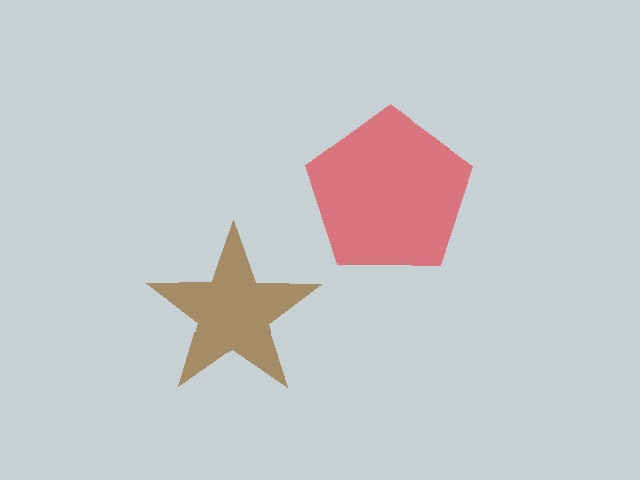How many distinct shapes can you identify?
There are 2 distinct shapes: a red pentagon, a brown star.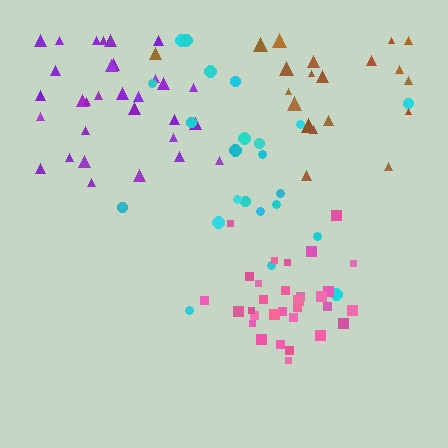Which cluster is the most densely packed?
Pink.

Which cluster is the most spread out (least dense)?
Cyan.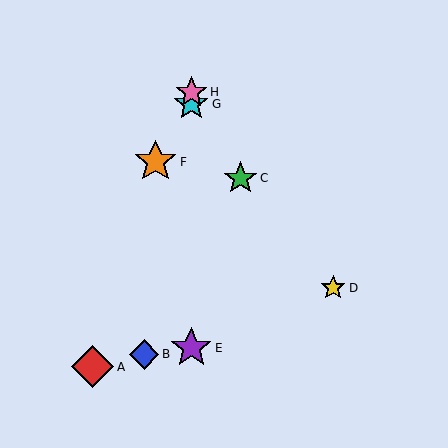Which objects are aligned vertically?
Objects E, G, H are aligned vertically.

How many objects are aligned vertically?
3 objects (E, G, H) are aligned vertically.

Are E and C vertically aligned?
No, E is at x≈191 and C is at x≈241.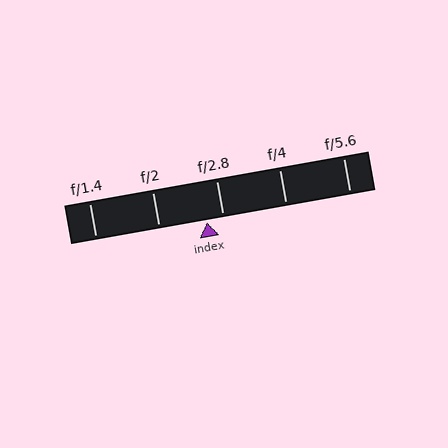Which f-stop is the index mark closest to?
The index mark is closest to f/2.8.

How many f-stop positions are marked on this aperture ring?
There are 5 f-stop positions marked.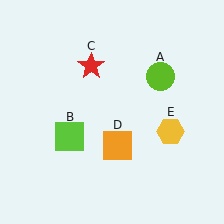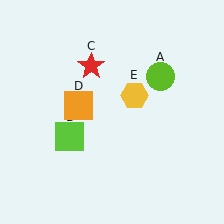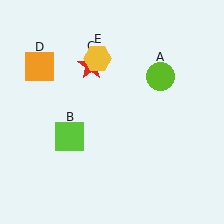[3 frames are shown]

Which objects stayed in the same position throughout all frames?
Lime circle (object A) and lime square (object B) and red star (object C) remained stationary.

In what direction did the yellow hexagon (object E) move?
The yellow hexagon (object E) moved up and to the left.